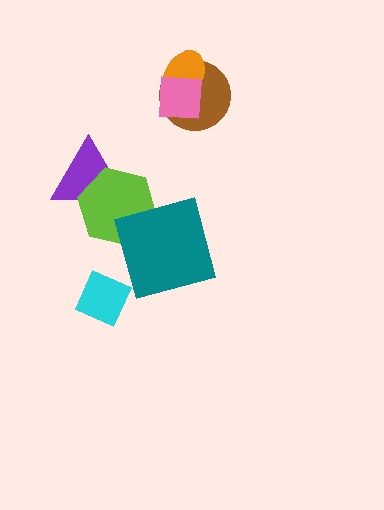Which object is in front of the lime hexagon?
The teal square is in front of the lime hexagon.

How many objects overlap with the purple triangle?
1 object overlaps with the purple triangle.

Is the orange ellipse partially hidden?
Yes, it is partially covered by another shape.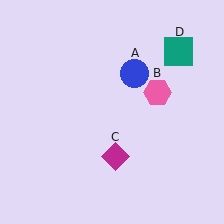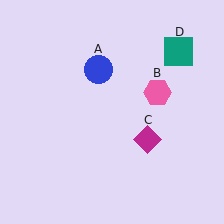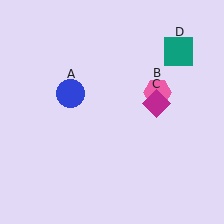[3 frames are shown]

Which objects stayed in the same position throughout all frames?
Pink hexagon (object B) and teal square (object D) remained stationary.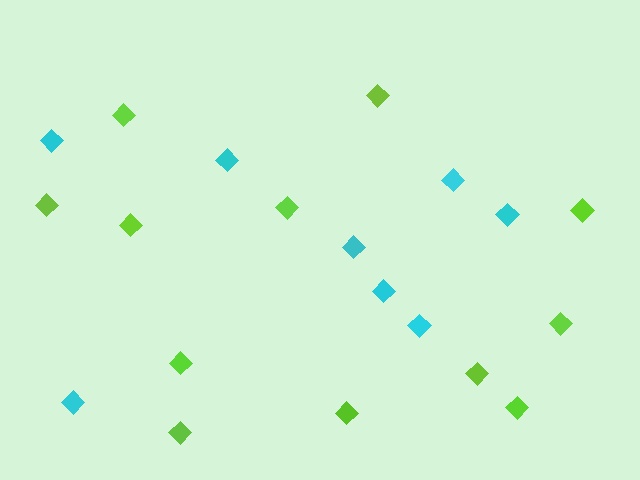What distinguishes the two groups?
There are 2 groups: one group of lime diamonds (12) and one group of cyan diamonds (8).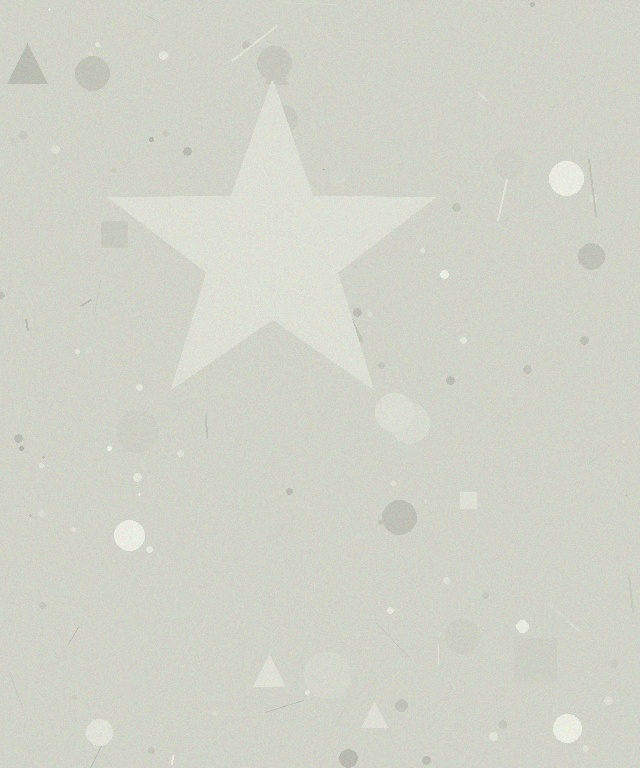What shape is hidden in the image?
A star is hidden in the image.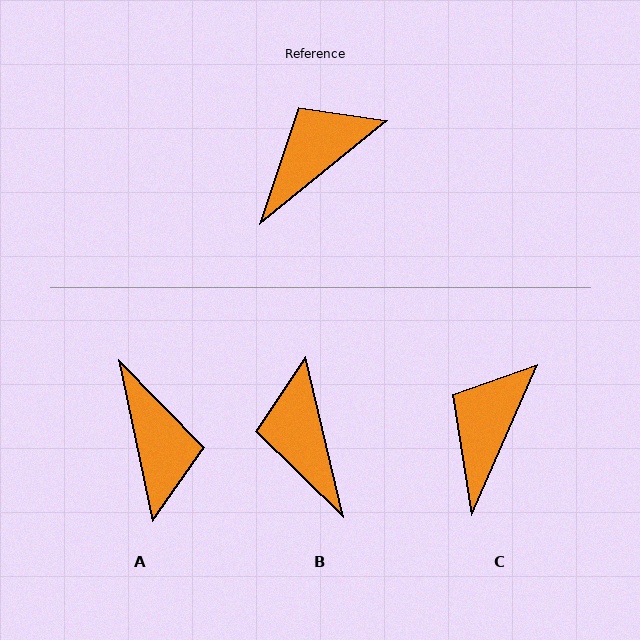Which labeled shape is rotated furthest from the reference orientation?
A, about 117 degrees away.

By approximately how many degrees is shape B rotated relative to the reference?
Approximately 64 degrees counter-clockwise.